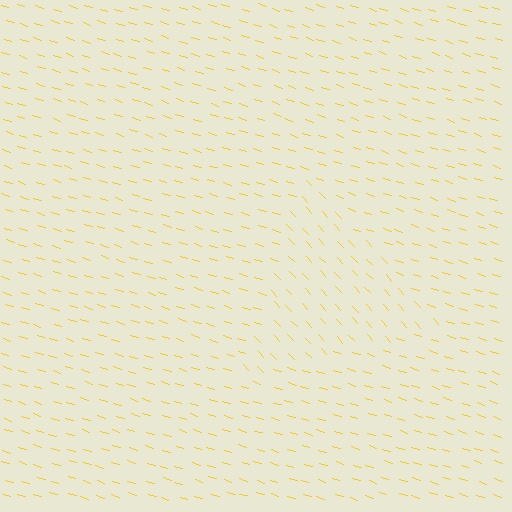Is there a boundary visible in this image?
Yes, there is a texture boundary formed by a change in line orientation.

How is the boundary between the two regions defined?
The boundary is defined purely by a change in line orientation (approximately 31 degrees difference). All lines are the same color and thickness.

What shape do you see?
I see a triangle.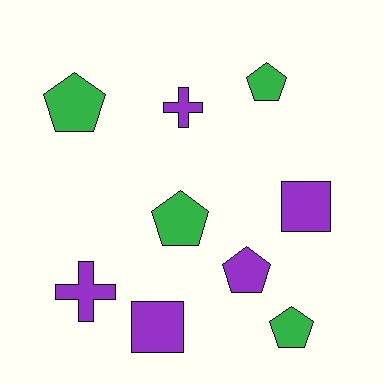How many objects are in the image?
There are 9 objects.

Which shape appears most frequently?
Pentagon, with 5 objects.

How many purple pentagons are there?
There is 1 purple pentagon.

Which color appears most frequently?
Purple, with 5 objects.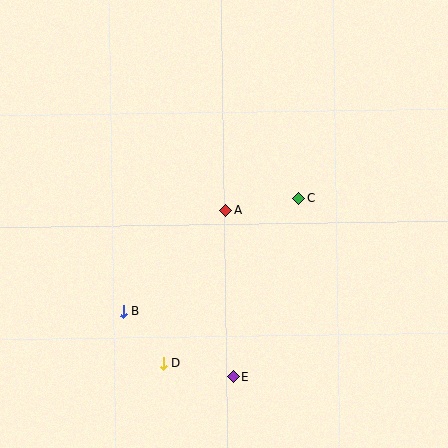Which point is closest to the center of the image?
Point A at (225, 210) is closest to the center.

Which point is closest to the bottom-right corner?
Point E is closest to the bottom-right corner.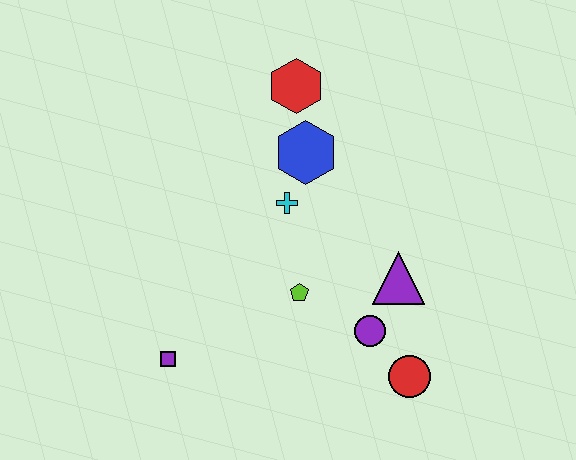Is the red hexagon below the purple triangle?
No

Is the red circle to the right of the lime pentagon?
Yes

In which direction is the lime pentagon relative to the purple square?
The lime pentagon is to the right of the purple square.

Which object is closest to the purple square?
The lime pentagon is closest to the purple square.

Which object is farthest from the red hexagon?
The red circle is farthest from the red hexagon.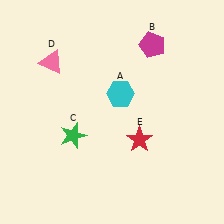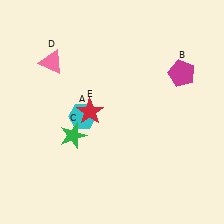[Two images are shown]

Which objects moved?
The objects that moved are: the cyan hexagon (A), the magenta pentagon (B), the red star (E).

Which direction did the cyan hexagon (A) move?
The cyan hexagon (A) moved left.